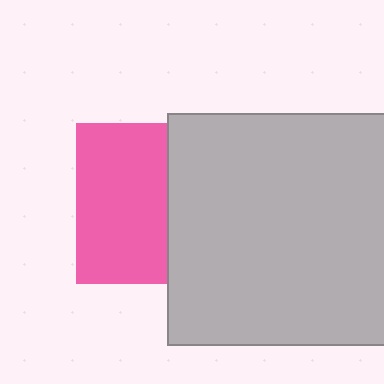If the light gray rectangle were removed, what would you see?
You would see the complete pink square.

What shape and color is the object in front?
The object in front is a light gray rectangle.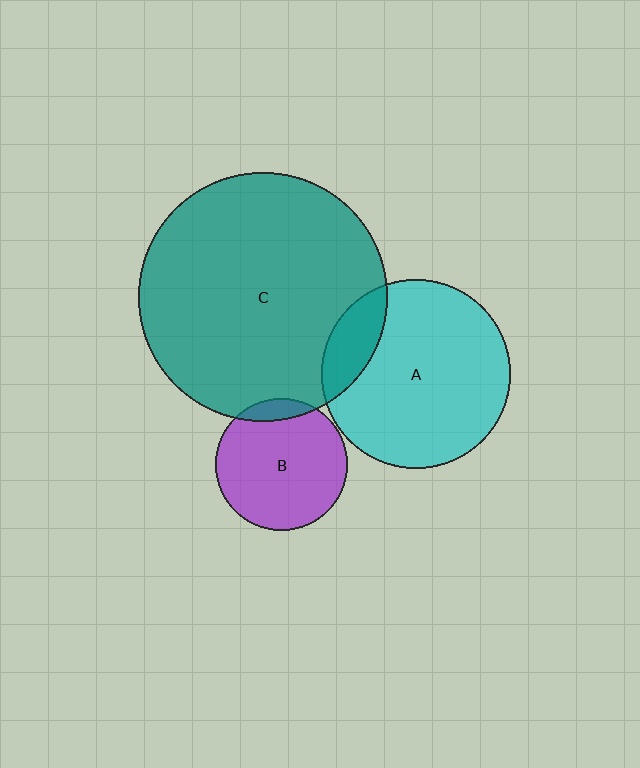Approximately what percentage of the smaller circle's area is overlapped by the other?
Approximately 10%.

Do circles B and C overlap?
Yes.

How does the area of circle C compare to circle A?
Approximately 1.7 times.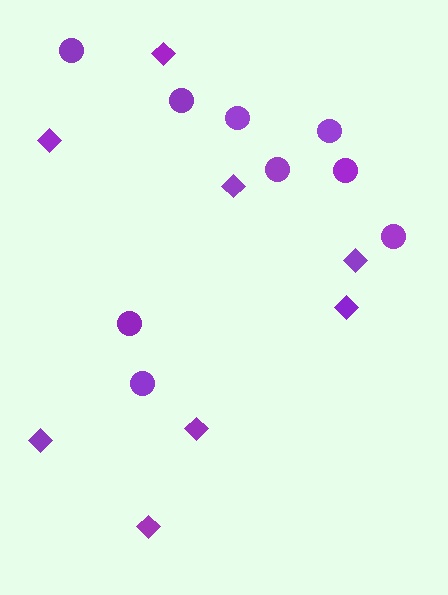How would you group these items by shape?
There are 2 groups: one group of diamonds (8) and one group of circles (9).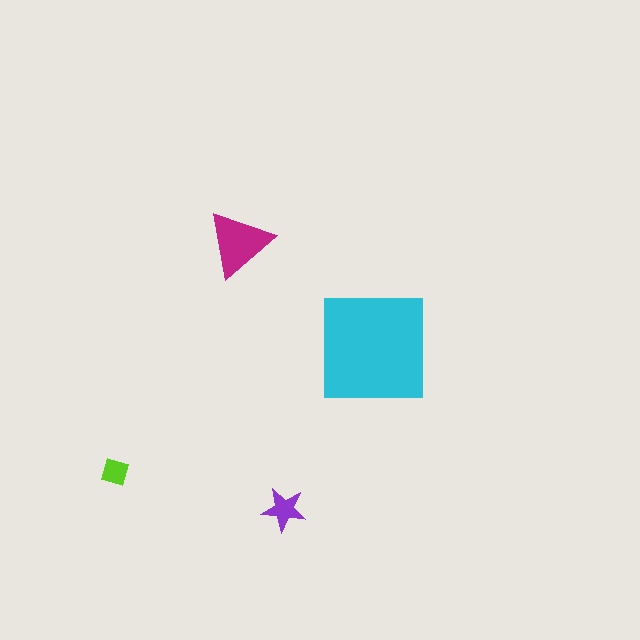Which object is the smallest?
The lime diamond.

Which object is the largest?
The cyan square.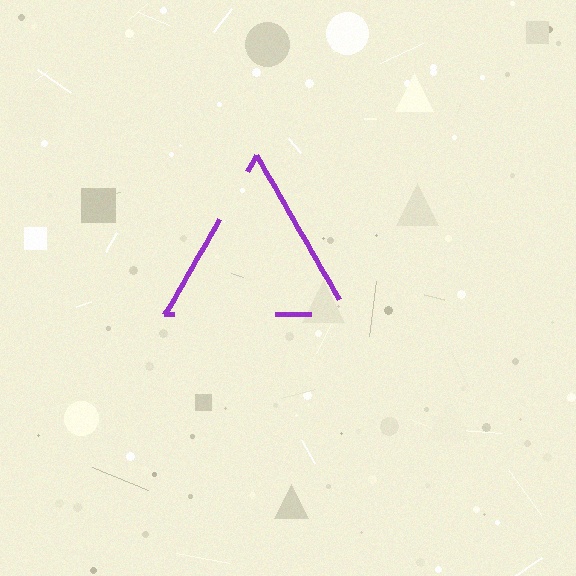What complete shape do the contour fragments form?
The contour fragments form a triangle.